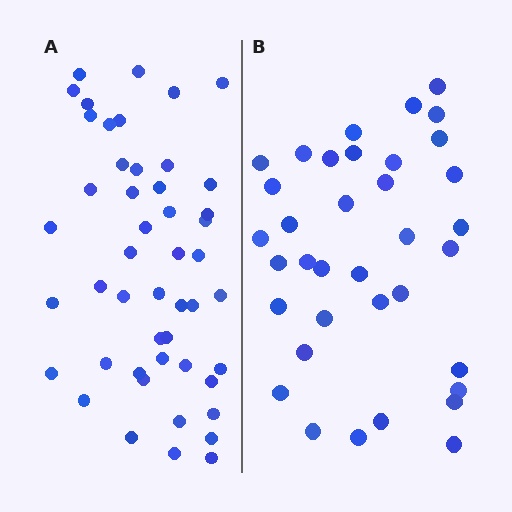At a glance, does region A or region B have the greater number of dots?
Region A (the left region) has more dots.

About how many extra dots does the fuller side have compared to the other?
Region A has roughly 12 or so more dots than region B.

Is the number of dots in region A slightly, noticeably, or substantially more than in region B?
Region A has noticeably more, but not dramatically so. The ratio is roughly 1.3 to 1.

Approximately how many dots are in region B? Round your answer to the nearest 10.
About 40 dots. (The exact count is 36, which rounds to 40.)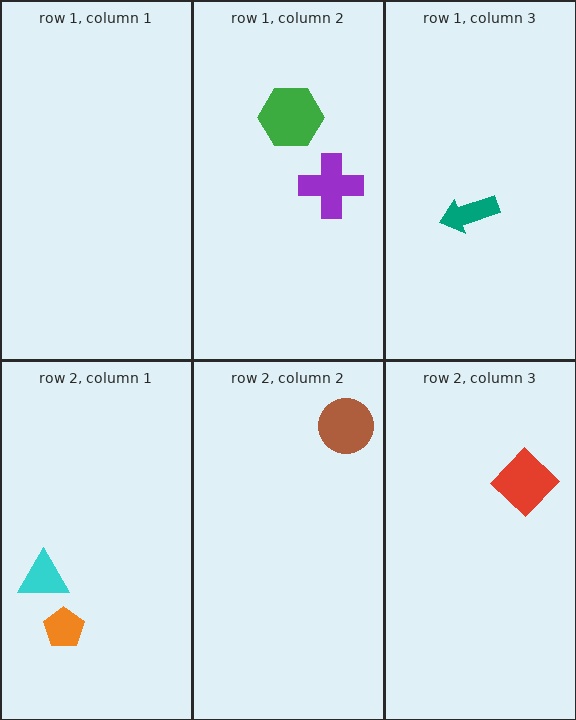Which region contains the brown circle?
The row 2, column 2 region.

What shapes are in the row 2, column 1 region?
The orange pentagon, the cyan triangle.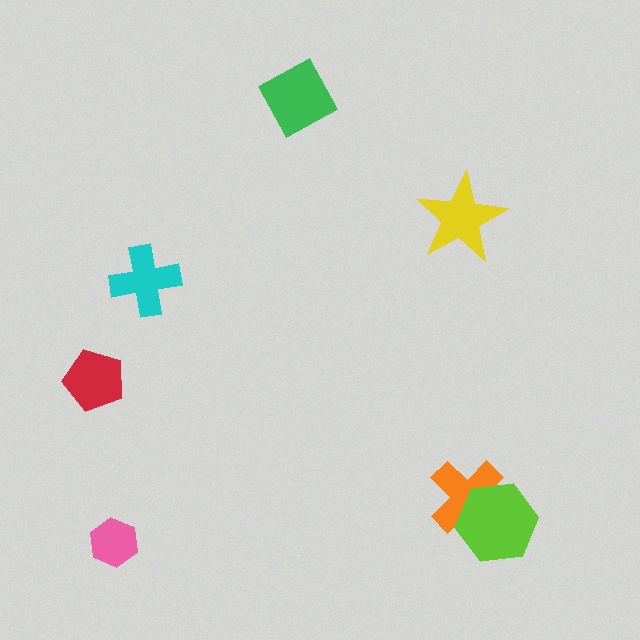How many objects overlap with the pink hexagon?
0 objects overlap with the pink hexagon.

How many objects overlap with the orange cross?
1 object overlaps with the orange cross.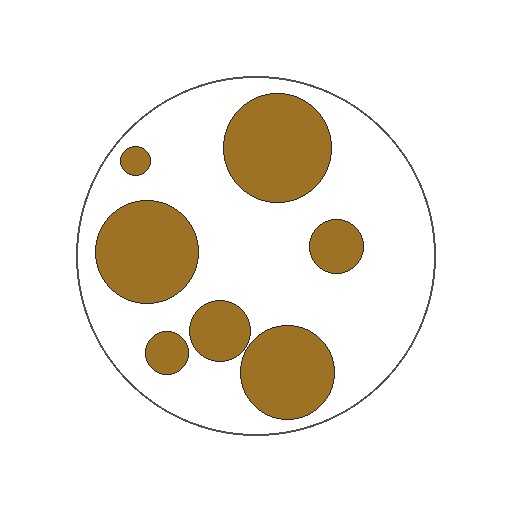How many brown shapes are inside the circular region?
7.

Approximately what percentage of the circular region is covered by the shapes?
Approximately 30%.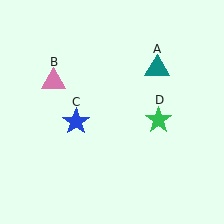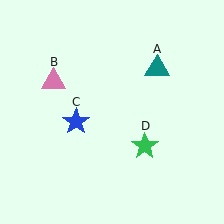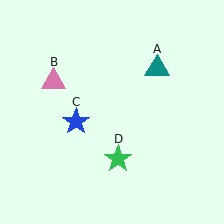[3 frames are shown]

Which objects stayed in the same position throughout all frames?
Teal triangle (object A) and pink triangle (object B) and blue star (object C) remained stationary.